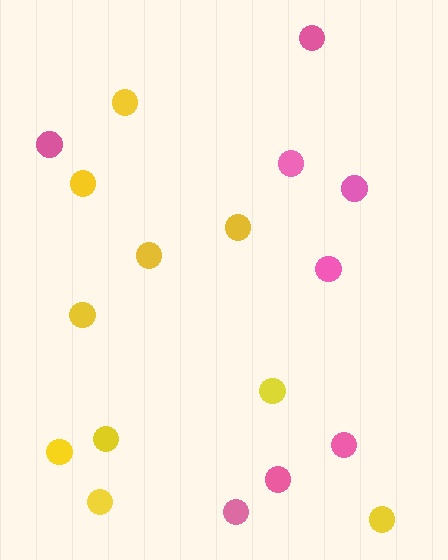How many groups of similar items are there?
There are 2 groups: one group of pink circles (8) and one group of yellow circles (10).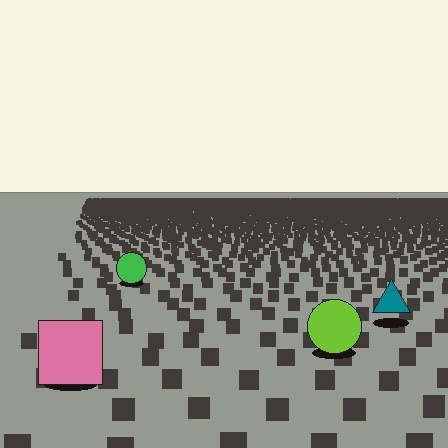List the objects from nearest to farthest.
From nearest to farthest: the pink square, the lime circle, the teal triangle, the green circle.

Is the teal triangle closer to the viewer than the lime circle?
No. The lime circle is closer — you can tell from the texture gradient: the ground texture is coarser near it.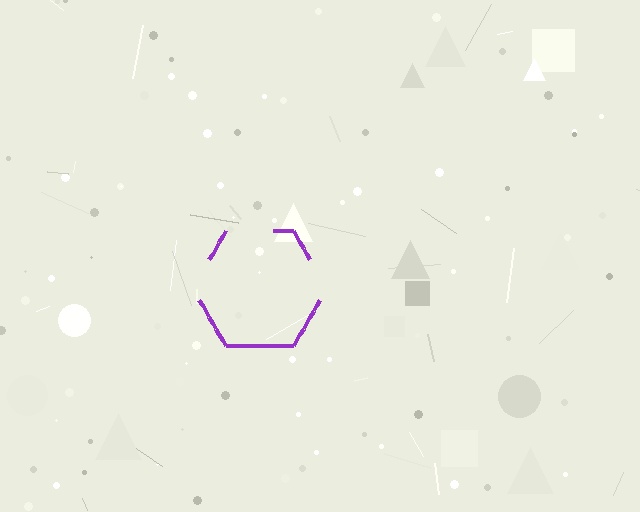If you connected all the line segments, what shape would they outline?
They would outline a hexagon.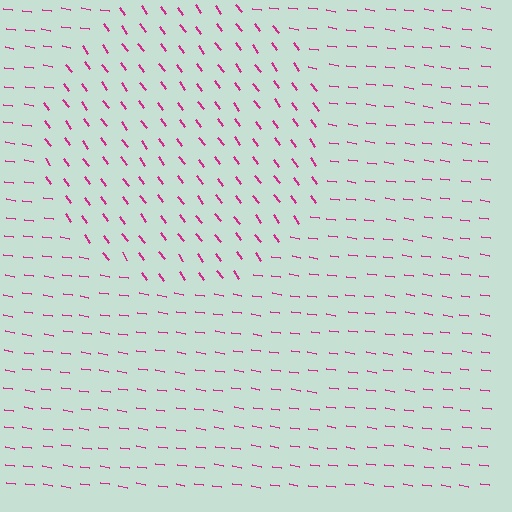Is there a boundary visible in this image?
Yes, there is a texture boundary formed by a change in line orientation.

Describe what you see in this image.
The image is filled with small magenta line segments. A circle region in the image has lines oriented differently from the surrounding lines, creating a visible texture boundary.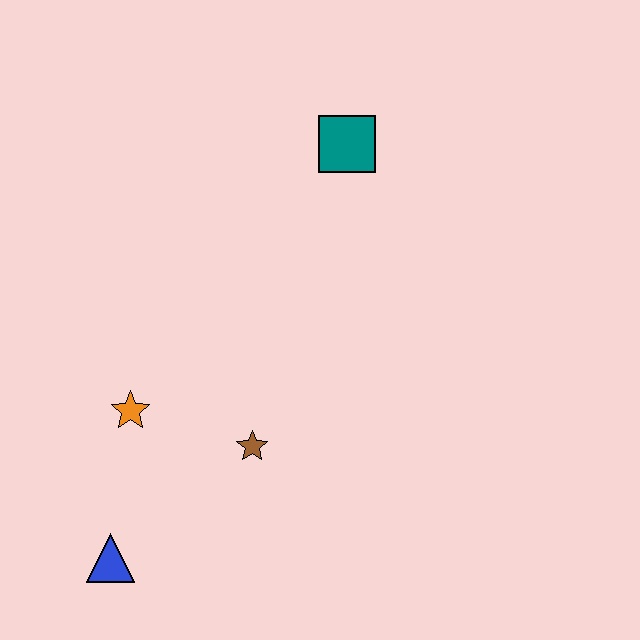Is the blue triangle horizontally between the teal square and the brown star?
No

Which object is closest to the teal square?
The brown star is closest to the teal square.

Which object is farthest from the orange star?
The teal square is farthest from the orange star.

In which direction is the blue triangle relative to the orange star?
The blue triangle is below the orange star.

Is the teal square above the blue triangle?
Yes